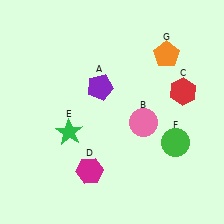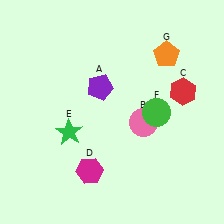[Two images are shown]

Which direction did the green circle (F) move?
The green circle (F) moved up.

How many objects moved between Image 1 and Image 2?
1 object moved between the two images.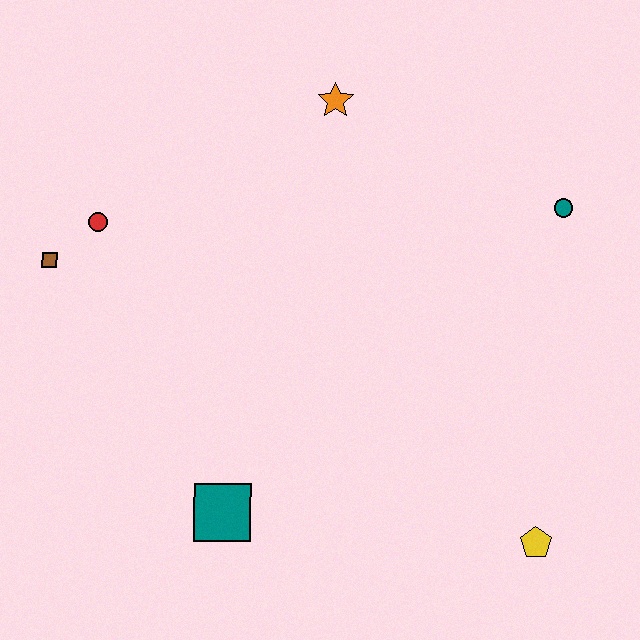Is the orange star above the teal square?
Yes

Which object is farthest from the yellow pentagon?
The brown square is farthest from the yellow pentagon.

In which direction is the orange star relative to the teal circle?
The orange star is to the left of the teal circle.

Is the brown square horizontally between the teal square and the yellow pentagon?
No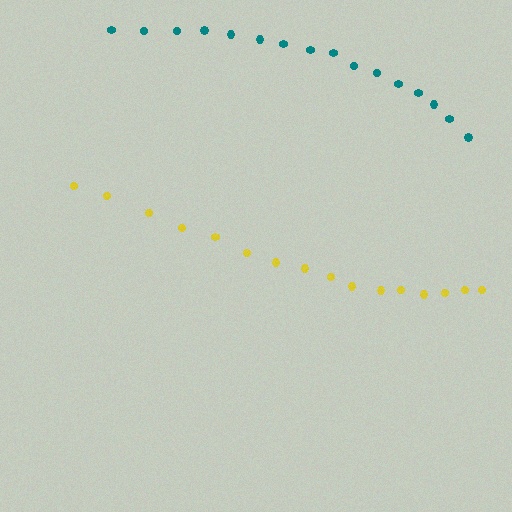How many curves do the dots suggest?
There are 2 distinct paths.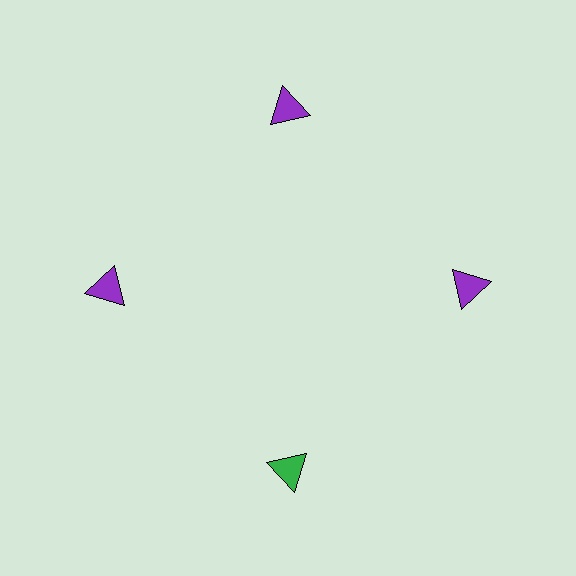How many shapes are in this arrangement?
There are 4 shapes arranged in a ring pattern.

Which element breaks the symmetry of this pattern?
The green triangle at roughly the 6 o'clock position breaks the symmetry. All other shapes are purple triangles.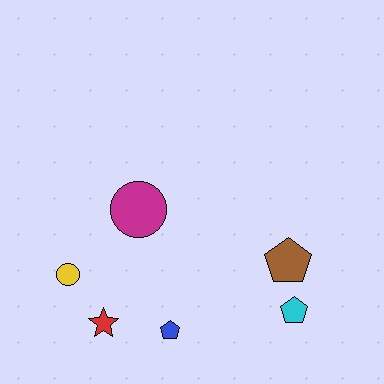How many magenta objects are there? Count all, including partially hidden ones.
There is 1 magenta object.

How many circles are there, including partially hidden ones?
There are 2 circles.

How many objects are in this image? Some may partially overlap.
There are 6 objects.